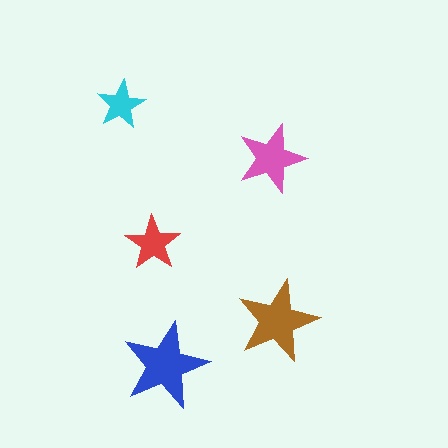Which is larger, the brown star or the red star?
The brown one.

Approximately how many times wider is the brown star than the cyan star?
About 1.5 times wider.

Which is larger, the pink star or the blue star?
The blue one.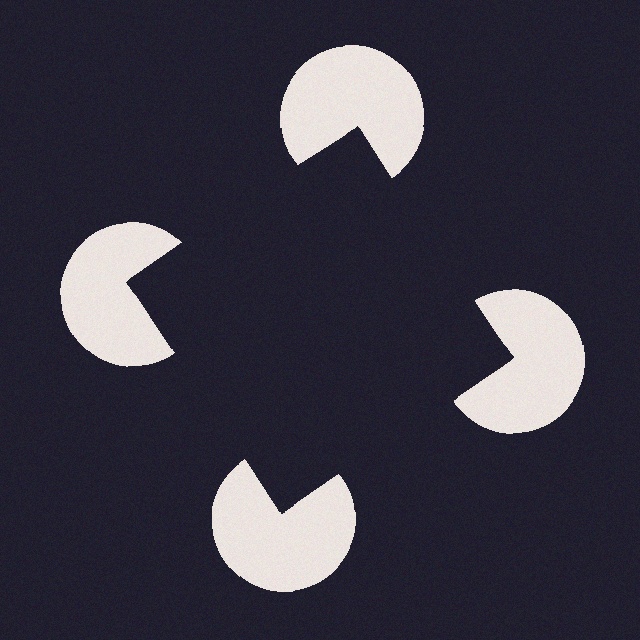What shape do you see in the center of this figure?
An illusory square — its edges are inferred from the aligned wedge cuts in the pac-man discs, not physically drawn.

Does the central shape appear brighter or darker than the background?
It typically appears slightly darker than the background, even though no actual brightness change is drawn.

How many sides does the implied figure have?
4 sides.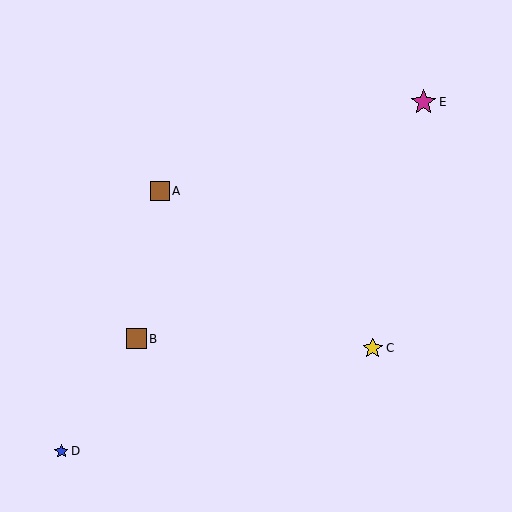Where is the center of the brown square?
The center of the brown square is at (136, 339).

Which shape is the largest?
The magenta star (labeled E) is the largest.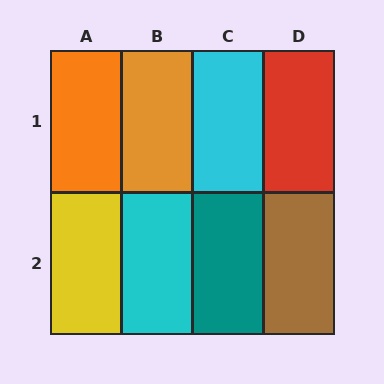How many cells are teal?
1 cell is teal.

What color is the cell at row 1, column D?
Red.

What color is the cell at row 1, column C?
Cyan.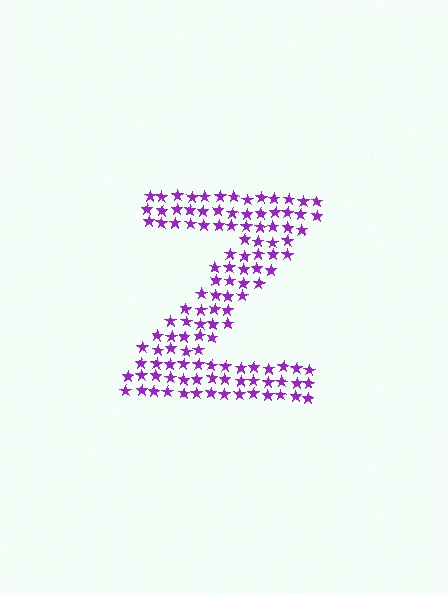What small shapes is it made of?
It is made of small stars.